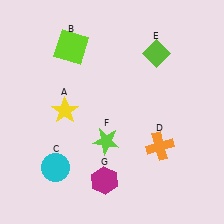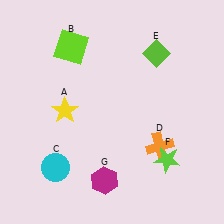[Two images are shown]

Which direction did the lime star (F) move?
The lime star (F) moved right.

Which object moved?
The lime star (F) moved right.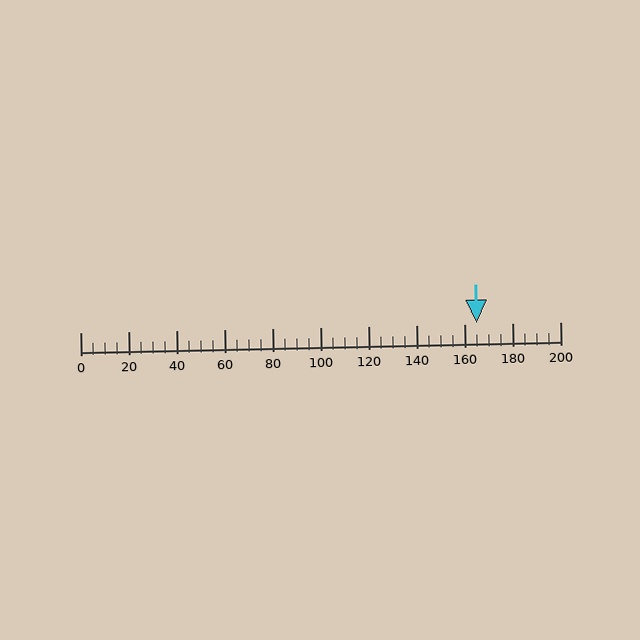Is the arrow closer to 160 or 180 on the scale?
The arrow is closer to 160.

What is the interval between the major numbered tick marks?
The major tick marks are spaced 20 units apart.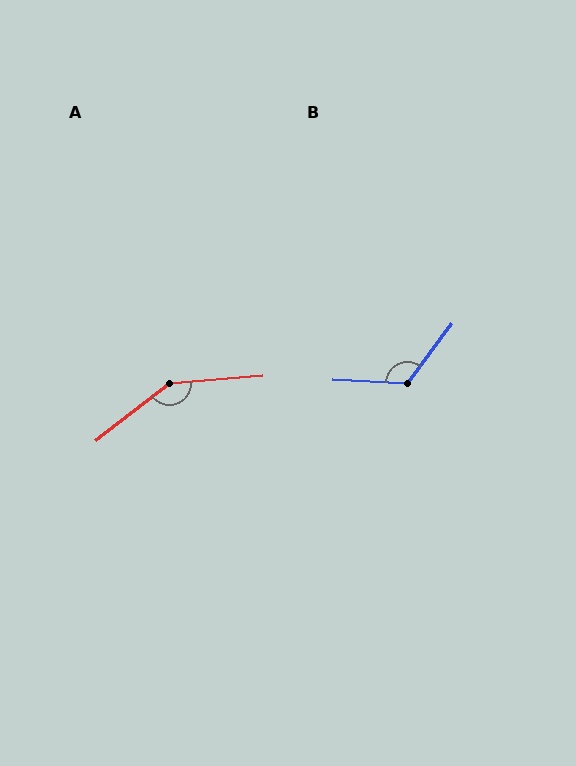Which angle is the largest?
A, at approximately 146 degrees.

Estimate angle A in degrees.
Approximately 146 degrees.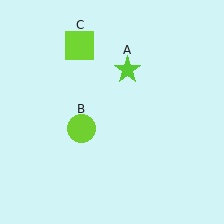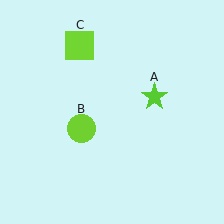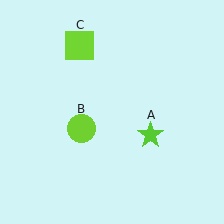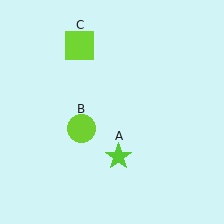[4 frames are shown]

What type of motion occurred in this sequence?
The lime star (object A) rotated clockwise around the center of the scene.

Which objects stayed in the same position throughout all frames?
Lime circle (object B) and lime square (object C) remained stationary.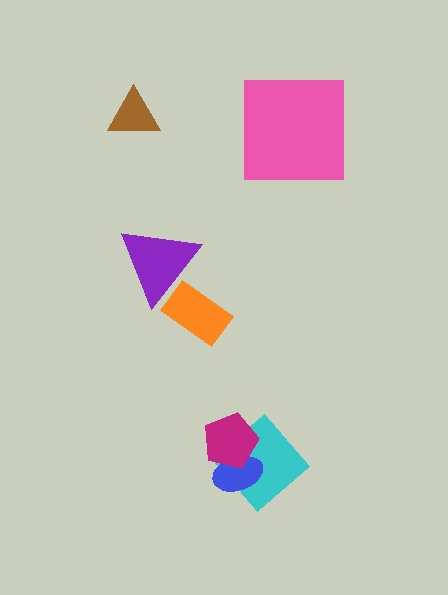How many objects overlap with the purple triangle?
1 object overlaps with the purple triangle.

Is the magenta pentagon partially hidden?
No, no other shape covers it.